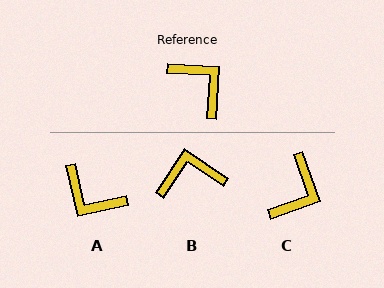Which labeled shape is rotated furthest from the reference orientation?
A, about 165 degrees away.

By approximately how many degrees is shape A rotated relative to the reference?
Approximately 165 degrees clockwise.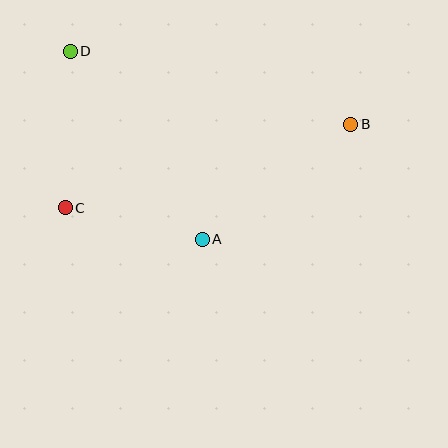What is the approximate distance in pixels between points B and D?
The distance between B and D is approximately 290 pixels.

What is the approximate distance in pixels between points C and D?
The distance between C and D is approximately 156 pixels.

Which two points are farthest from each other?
Points B and C are farthest from each other.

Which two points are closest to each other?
Points A and C are closest to each other.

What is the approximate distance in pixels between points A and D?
The distance between A and D is approximately 229 pixels.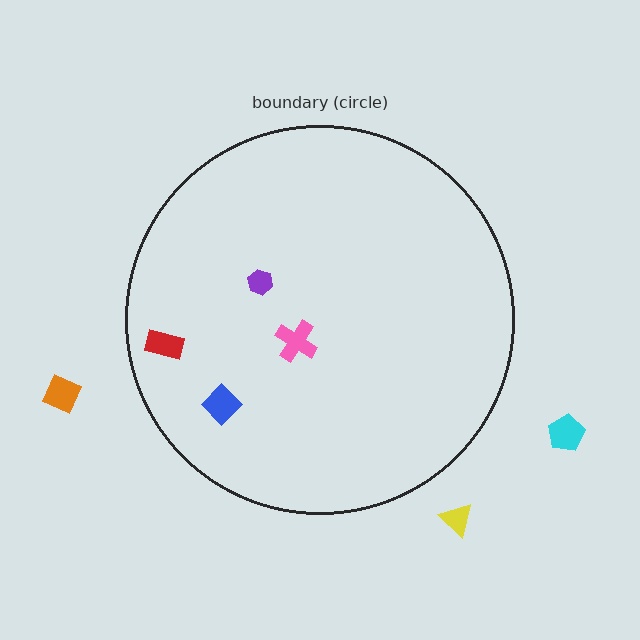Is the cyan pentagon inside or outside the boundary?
Outside.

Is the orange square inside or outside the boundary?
Outside.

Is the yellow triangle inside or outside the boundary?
Outside.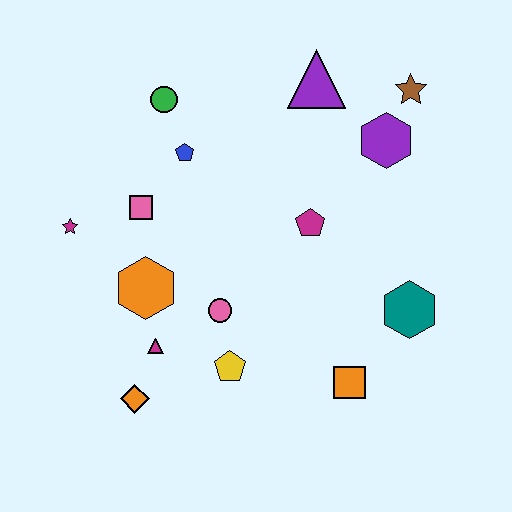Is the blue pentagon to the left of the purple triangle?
Yes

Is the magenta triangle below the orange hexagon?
Yes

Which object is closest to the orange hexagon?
The magenta triangle is closest to the orange hexagon.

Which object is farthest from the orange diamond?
The brown star is farthest from the orange diamond.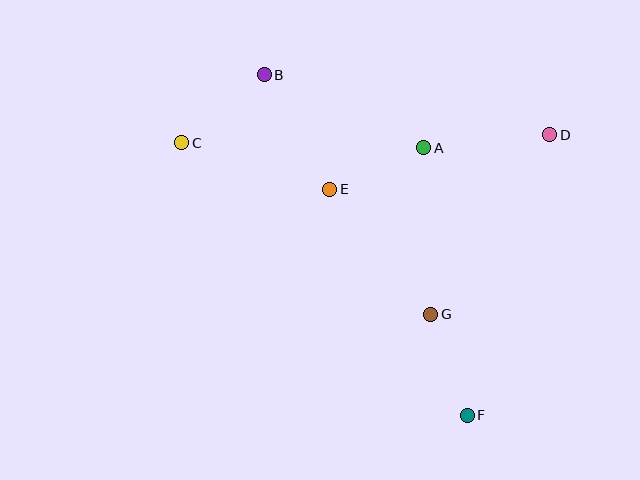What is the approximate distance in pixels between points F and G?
The distance between F and G is approximately 108 pixels.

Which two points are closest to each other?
Points A and E are closest to each other.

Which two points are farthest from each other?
Points B and F are farthest from each other.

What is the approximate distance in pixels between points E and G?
The distance between E and G is approximately 161 pixels.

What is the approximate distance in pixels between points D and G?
The distance between D and G is approximately 215 pixels.